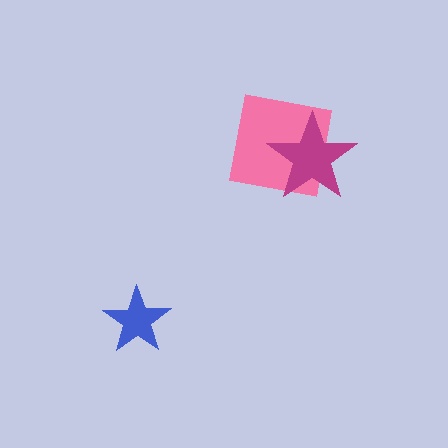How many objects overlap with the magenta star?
1 object overlaps with the magenta star.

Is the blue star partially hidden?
No, no other shape covers it.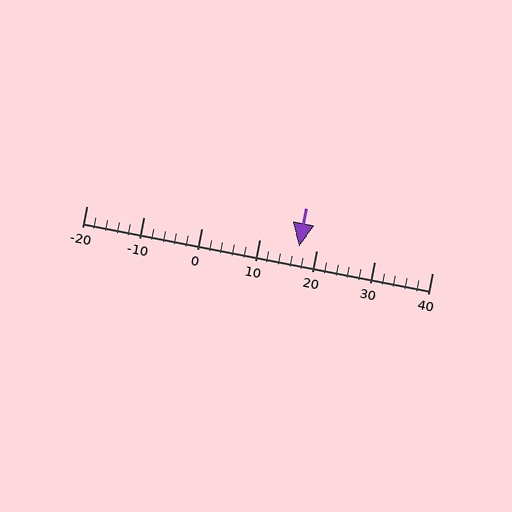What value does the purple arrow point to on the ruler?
The purple arrow points to approximately 17.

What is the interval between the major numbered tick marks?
The major tick marks are spaced 10 units apart.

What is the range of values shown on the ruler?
The ruler shows values from -20 to 40.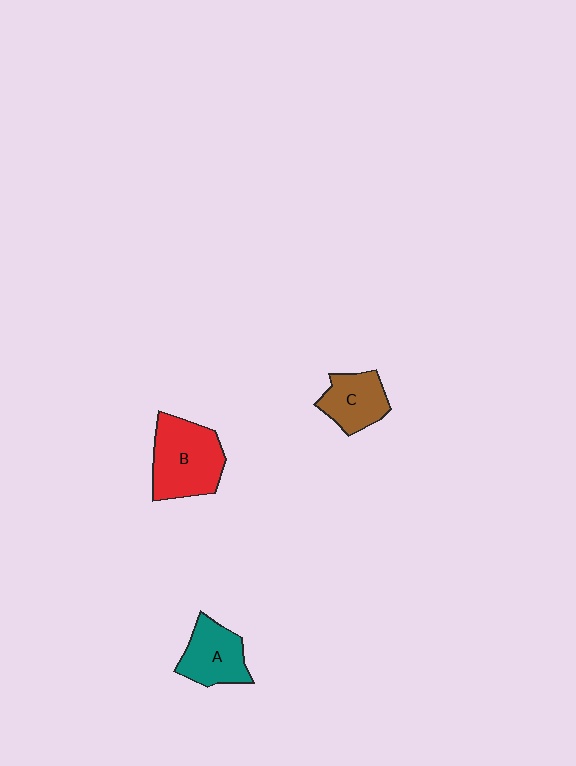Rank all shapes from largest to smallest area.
From largest to smallest: B (red), A (teal), C (brown).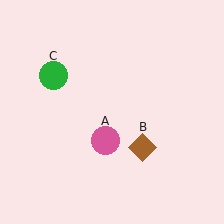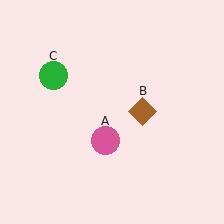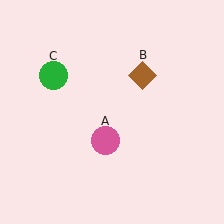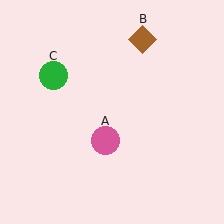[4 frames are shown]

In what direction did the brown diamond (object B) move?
The brown diamond (object B) moved up.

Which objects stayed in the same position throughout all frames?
Pink circle (object A) and green circle (object C) remained stationary.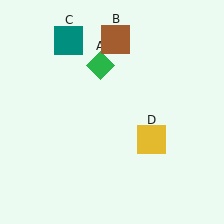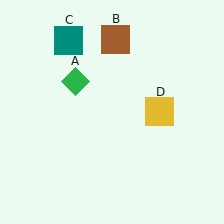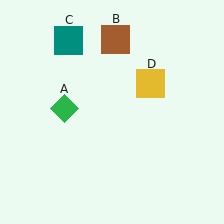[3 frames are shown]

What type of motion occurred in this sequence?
The green diamond (object A), yellow square (object D) rotated counterclockwise around the center of the scene.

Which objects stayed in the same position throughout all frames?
Brown square (object B) and teal square (object C) remained stationary.